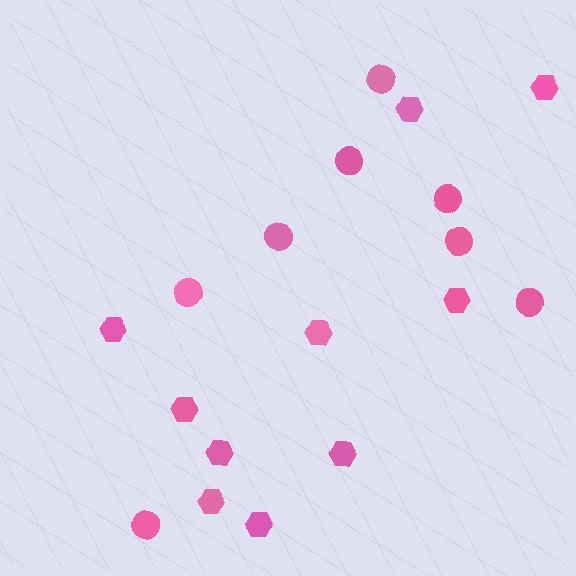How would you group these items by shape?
There are 2 groups: one group of hexagons (10) and one group of circles (8).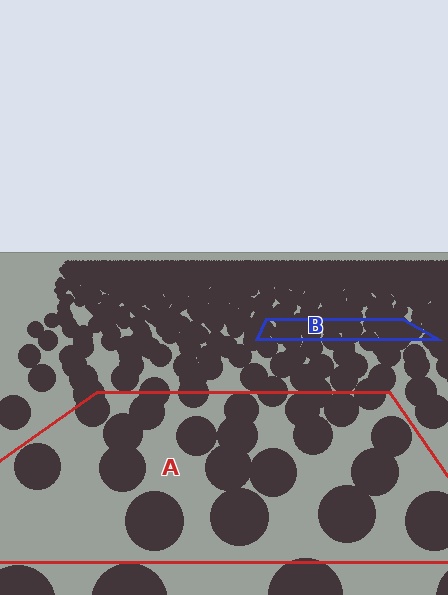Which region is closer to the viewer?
Region A is closer. The texture elements there are larger and more spread out.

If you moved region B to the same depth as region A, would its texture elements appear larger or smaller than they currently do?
They would appear larger. At a closer depth, the same texture elements are projected at a bigger on-screen size.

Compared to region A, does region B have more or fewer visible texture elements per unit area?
Region B has more texture elements per unit area — they are packed more densely because it is farther away.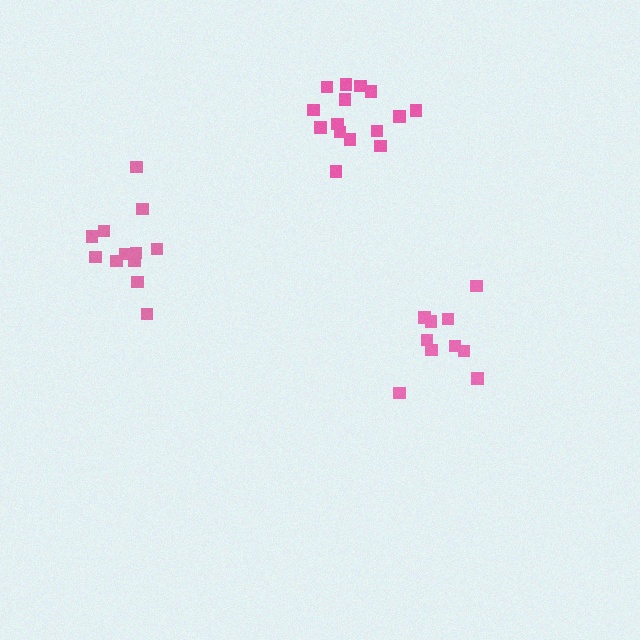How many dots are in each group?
Group 1: 12 dots, Group 2: 15 dots, Group 3: 10 dots (37 total).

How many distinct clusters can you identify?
There are 3 distinct clusters.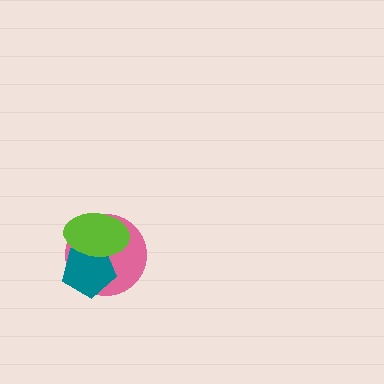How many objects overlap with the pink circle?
2 objects overlap with the pink circle.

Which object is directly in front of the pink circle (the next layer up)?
The teal pentagon is directly in front of the pink circle.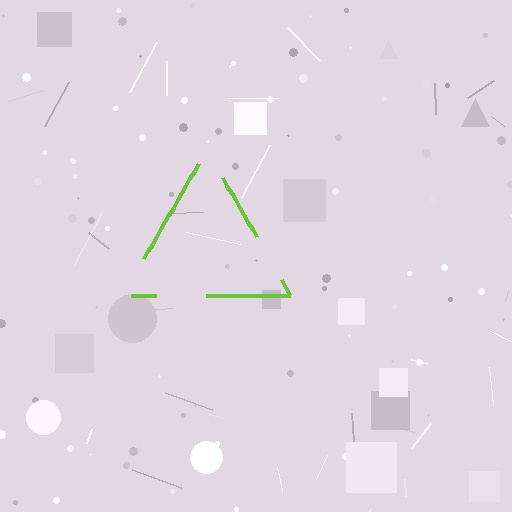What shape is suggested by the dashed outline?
The dashed outline suggests a triangle.